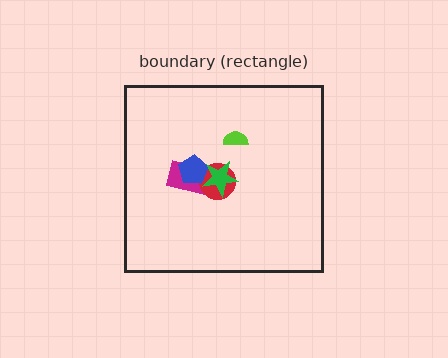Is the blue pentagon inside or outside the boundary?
Inside.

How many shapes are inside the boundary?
5 inside, 0 outside.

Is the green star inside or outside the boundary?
Inside.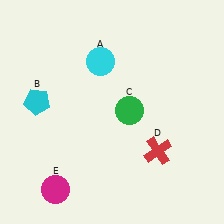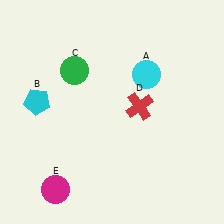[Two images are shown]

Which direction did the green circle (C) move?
The green circle (C) moved left.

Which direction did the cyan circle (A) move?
The cyan circle (A) moved right.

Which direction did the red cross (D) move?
The red cross (D) moved up.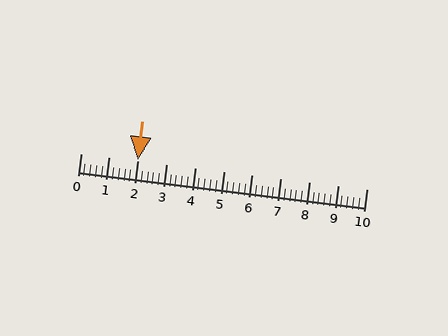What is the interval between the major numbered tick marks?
The major tick marks are spaced 1 units apart.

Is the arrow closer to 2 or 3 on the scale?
The arrow is closer to 2.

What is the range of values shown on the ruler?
The ruler shows values from 0 to 10.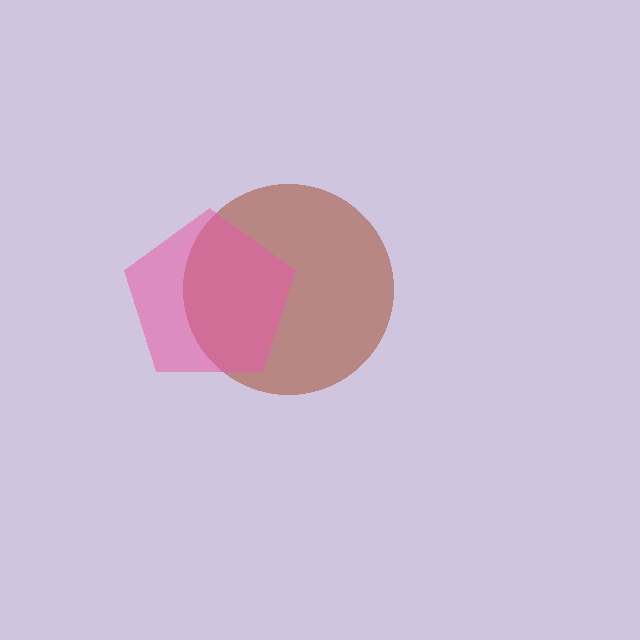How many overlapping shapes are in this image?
There are 2 overlapping shapes in the image.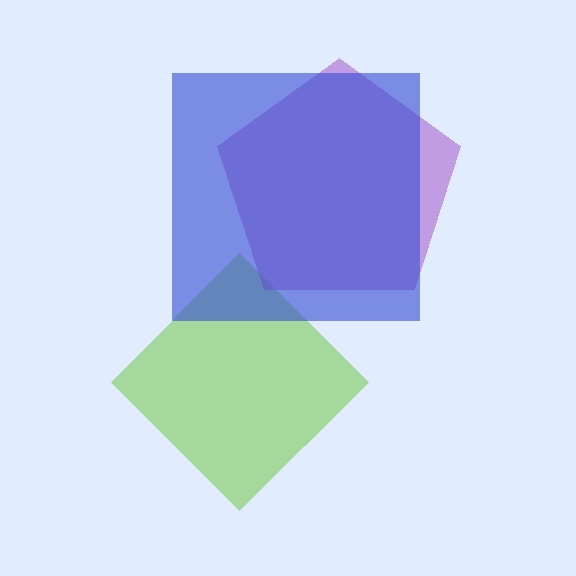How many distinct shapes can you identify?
There are 3 distinct shapes: a lime diamond, a purple pentagon, a blue square.